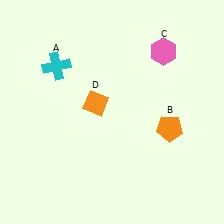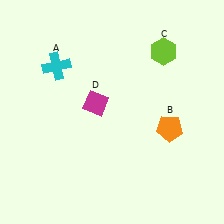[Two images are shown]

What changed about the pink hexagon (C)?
In Image 1, C is pink. In Image 2, it changed to lime.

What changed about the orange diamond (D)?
In Image 1, D is orange. In Image 2, it changed to magenta.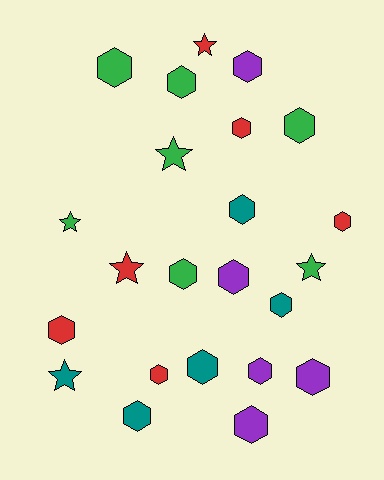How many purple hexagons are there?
There are 5 purple hexagons.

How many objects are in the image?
There are 23 objects.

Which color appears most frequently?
Green, with 7 objects.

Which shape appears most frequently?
Hexagon, with 17 objects.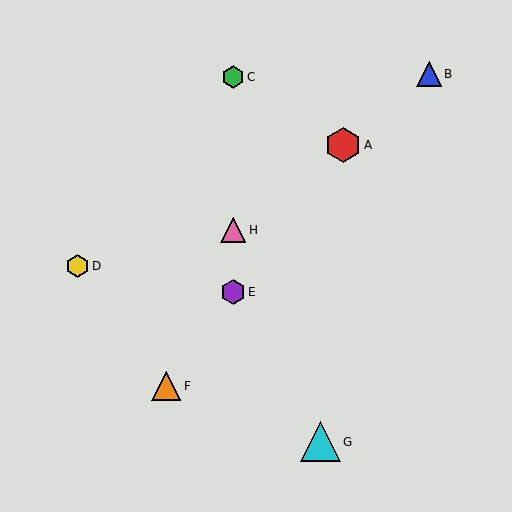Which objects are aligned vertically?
Objects C, E, H are aligned vertically.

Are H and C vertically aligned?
Yes, both are at x≈233.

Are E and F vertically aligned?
No, E is at x≈233 and F is at x≈166.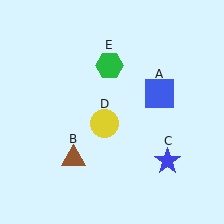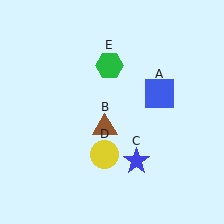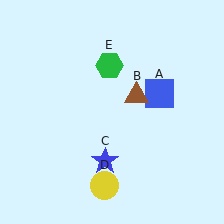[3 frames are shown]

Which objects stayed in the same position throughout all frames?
Blue square (object A) and green hexagon (object E) remained stationary.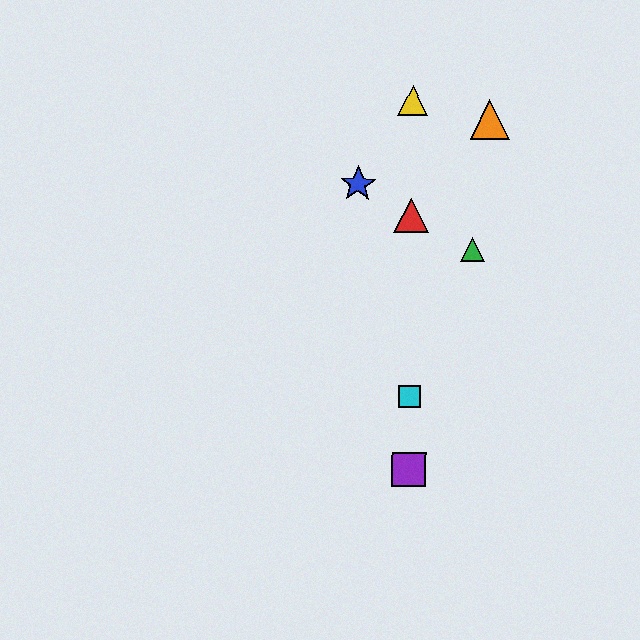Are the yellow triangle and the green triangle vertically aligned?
No, the yellow triangle is at x≈413 and the green triangle is at x≈472.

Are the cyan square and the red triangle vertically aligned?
Yes, both are at x≈409.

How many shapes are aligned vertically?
4 shapes (the red triangle, the yellow triangle, the purple square, the cyan square) are aligned vertically.